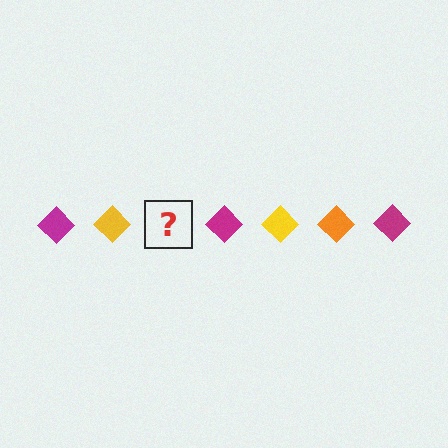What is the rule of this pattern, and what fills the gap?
The rule is that the pattern cycles through magenta, yellow, orange diamonds. The gap should be filled with an orange diamond.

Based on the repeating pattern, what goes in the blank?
The blank should be an orange diamond.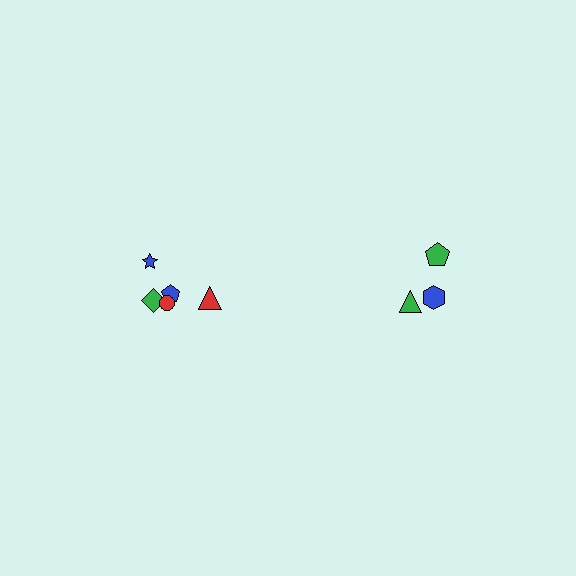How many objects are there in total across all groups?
There are 8 objects.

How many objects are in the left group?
There are 5 objects.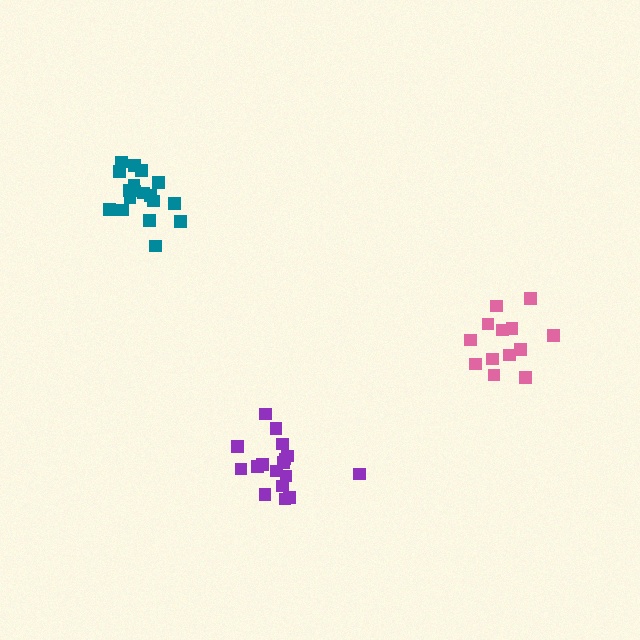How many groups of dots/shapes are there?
There are 3 groups.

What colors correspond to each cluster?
The clusters are colored: pink, teal, purple.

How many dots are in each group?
Group 1: 13 dots, Group 2: 18 dots, Group 3: 17 dots (48 total).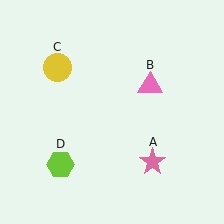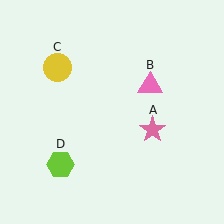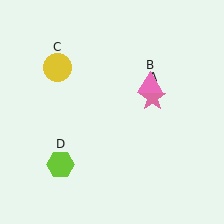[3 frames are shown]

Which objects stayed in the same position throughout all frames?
Pink triangle (object B) and yellow circle (object C) and lime hexagon (object D) remained stationary.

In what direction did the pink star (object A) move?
The pink star (object A) moved up.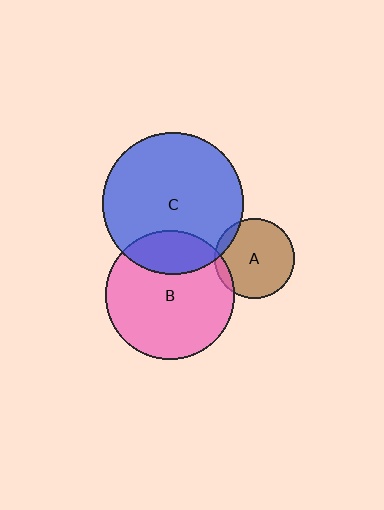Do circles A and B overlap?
Yes.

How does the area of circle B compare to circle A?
Approximately 2.6 times.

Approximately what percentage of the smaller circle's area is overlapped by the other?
Approximately 10%.